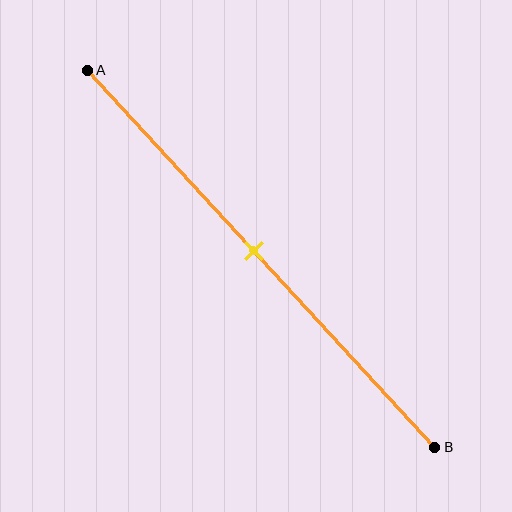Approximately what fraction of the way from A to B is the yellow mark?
The yellow mark is approximately 50% of the way from A to B.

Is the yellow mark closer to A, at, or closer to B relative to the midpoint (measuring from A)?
The yellow mark is approximately at the midpoint of segment AB.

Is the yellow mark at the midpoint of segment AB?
Yes, the mark is approximately at the midpoint.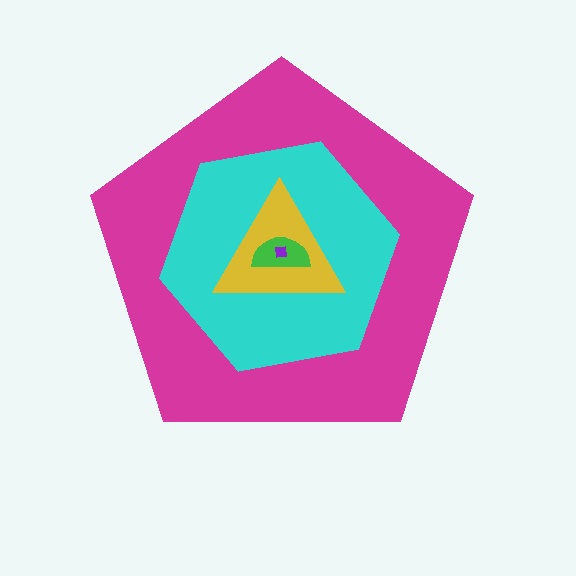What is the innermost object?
The purple square.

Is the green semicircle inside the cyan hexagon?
Yes.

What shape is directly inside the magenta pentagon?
The cyan hexagon.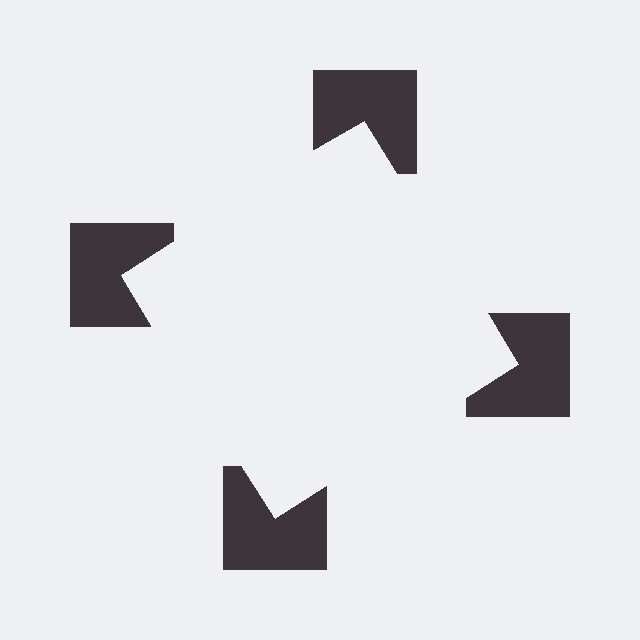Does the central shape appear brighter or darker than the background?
It typically appears slightly brighter than the background, even though no actual brightness change is drawn.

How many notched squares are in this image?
There are 4 — one at each vertex of the illusory square.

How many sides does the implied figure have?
4 sides.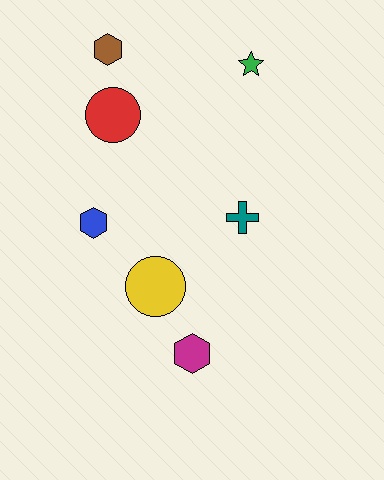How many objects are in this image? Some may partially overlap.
There are 7 objects.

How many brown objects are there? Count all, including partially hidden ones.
There is 1 brown object.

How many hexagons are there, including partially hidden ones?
There are 3 hexagons.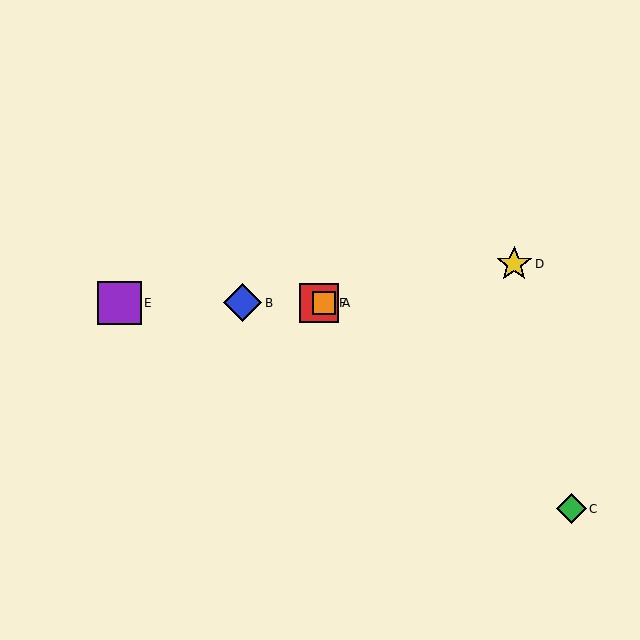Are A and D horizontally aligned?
No, A is at y≈303 and D is at y≈264.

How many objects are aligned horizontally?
4 objects (A, B, E, F) are aligned horizontally.